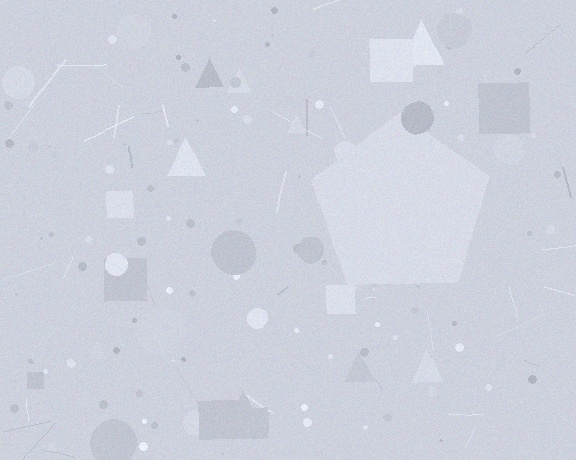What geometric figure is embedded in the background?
A pentagon is embedded in the background.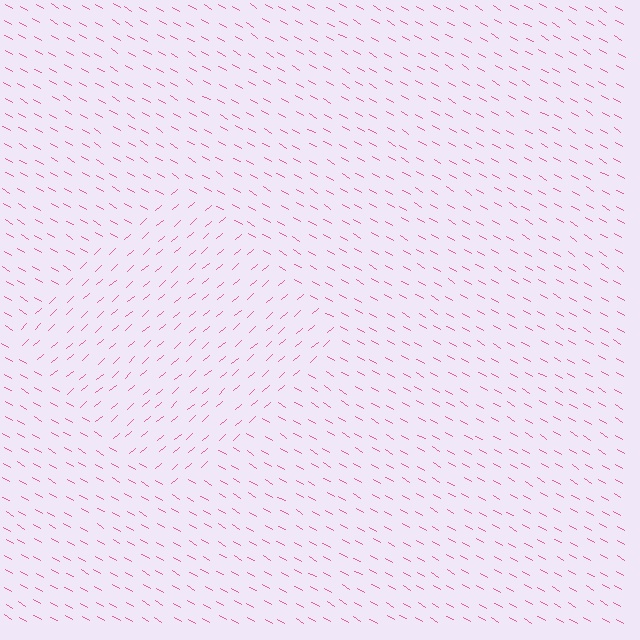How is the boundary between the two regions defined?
The boundary is defined purely by a change in line orientation (approximately 72 degrees difference). All lines are the same color and thickness.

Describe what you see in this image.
The image is filled with small pink line segments. A diamond region in the image has lines oriented differently from the surrounding lines, creating a visible texture boundary.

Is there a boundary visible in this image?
Yes, there is a texture boundary formed by a change in line orientation.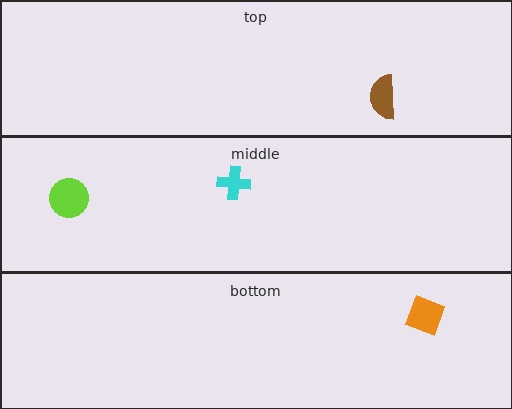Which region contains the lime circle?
The middle region.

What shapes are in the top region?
The brown semicircle.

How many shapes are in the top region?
1.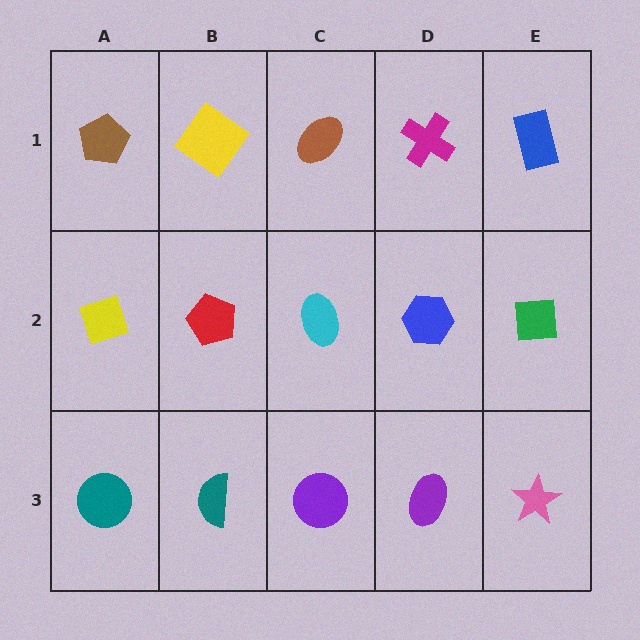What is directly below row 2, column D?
A purple ellipse.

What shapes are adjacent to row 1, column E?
A green square (row 2, column E), a magenta cross (row 1, column D).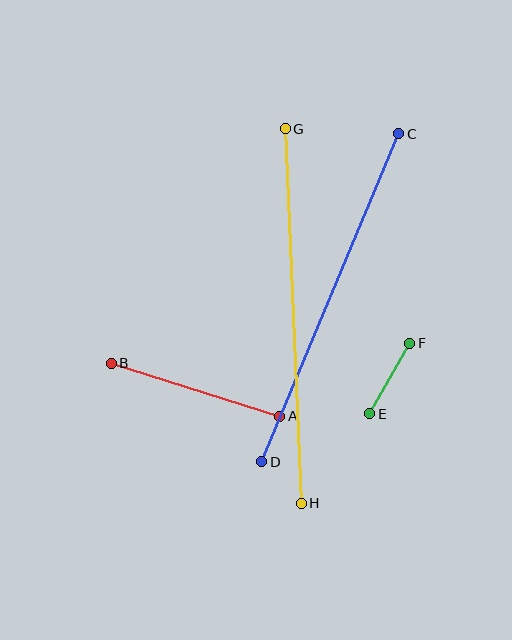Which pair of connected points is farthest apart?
Points G and H are farthest apart.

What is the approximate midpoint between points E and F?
The midpoint is at approximately (390, 379) pixels.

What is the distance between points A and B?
The distance is approximately 177 pixels.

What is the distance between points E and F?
The distance is approximately 81 pixels.